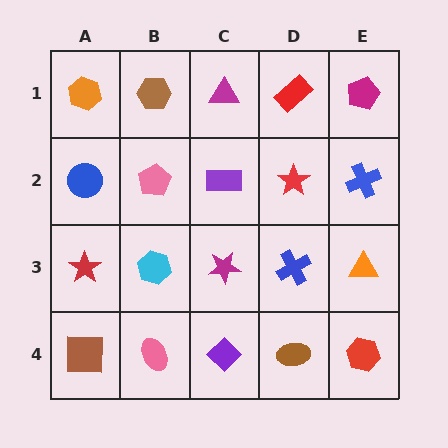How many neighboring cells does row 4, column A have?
2.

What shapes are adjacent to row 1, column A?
A blue circle (row 2, column A), a brown hexagon (row 1, column B).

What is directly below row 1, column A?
A blue circle.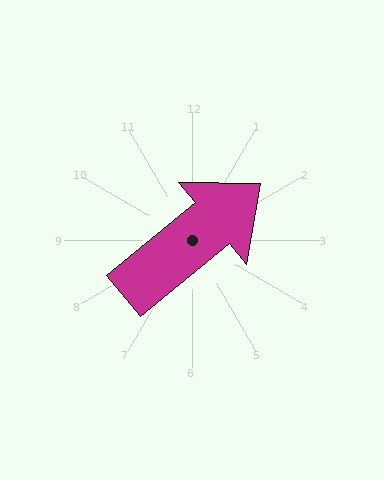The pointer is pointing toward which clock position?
Roughly 2 o'clock.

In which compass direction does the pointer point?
Northeast.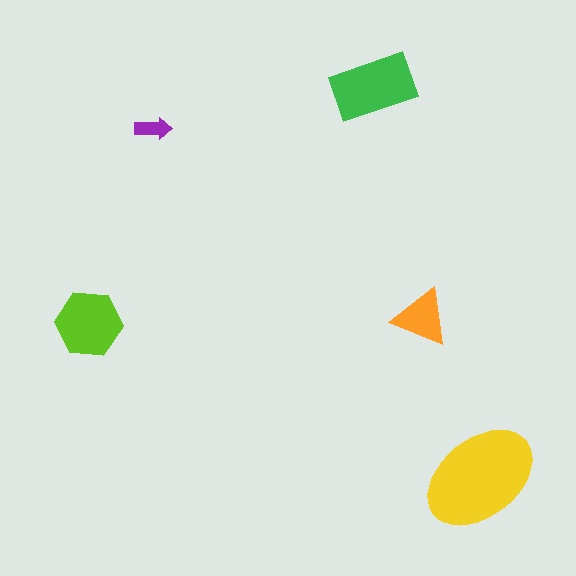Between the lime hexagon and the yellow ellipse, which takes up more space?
The yellow ellipse.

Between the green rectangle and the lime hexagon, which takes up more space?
The green rectangle.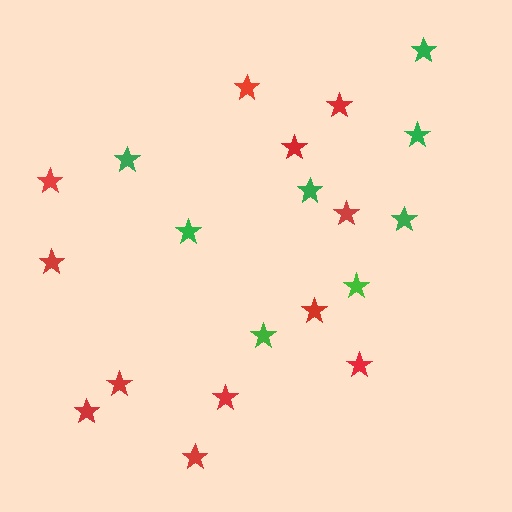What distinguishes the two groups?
There are 2 groups: one group of red stars (12) and one group of green stars (8).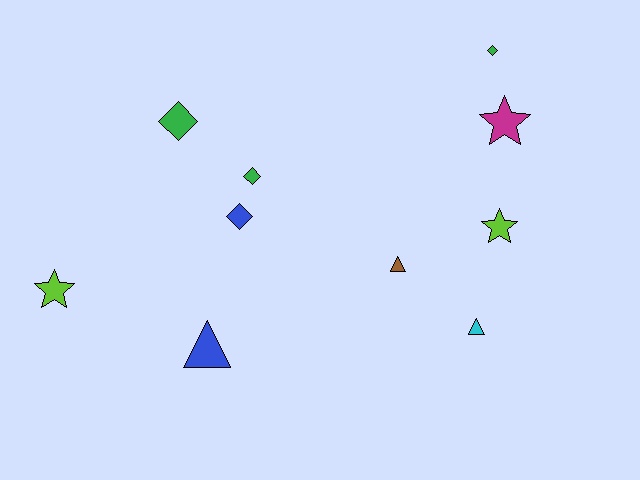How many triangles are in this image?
There are 3 triangles.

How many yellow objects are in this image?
There are no yellow objects.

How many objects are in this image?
There are 10 objects.